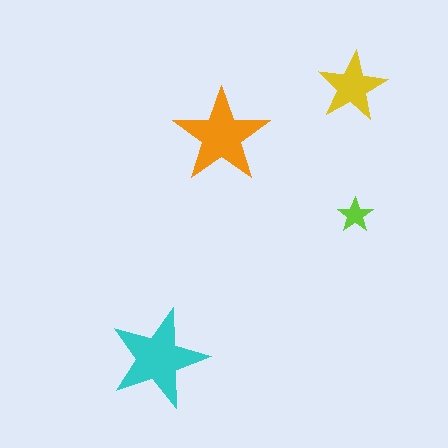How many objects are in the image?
There are 4 objects in the image.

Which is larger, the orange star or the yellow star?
The orange one.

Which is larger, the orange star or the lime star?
The orange one.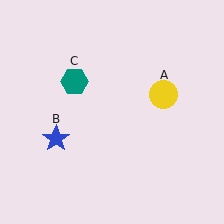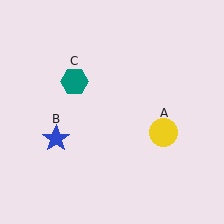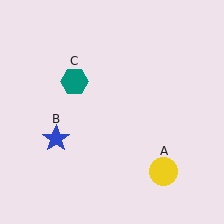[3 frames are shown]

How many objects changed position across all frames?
1 object changed position: yellow circle (object A).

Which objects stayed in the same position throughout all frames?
Blue star (object B) and teal hexagon (object C) remained stationary.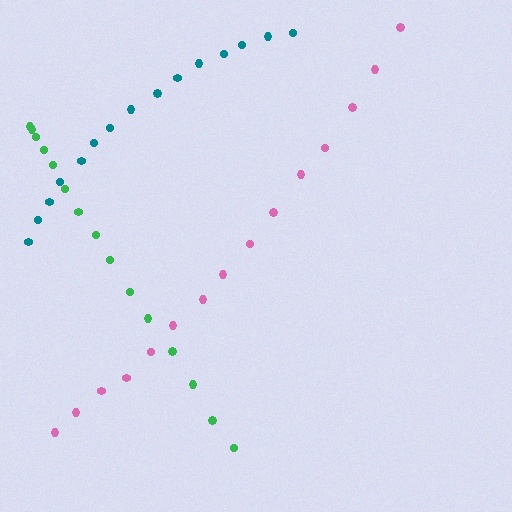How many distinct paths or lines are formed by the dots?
There are 3 distinct paths.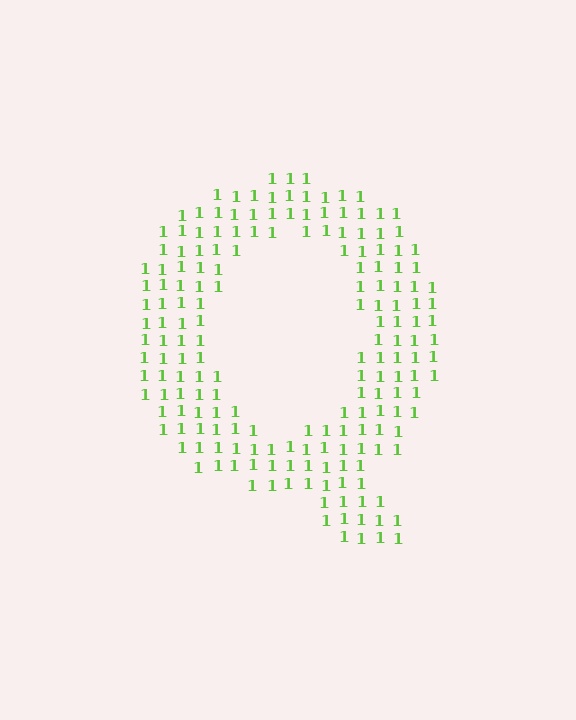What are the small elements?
The small elements are digit 1's.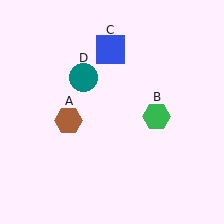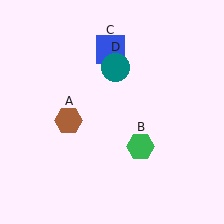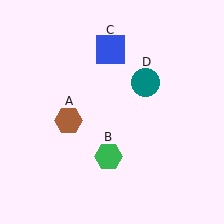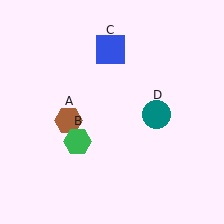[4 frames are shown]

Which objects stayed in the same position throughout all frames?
Brown hexagon (object A) and blue square (object C) remained stationary.